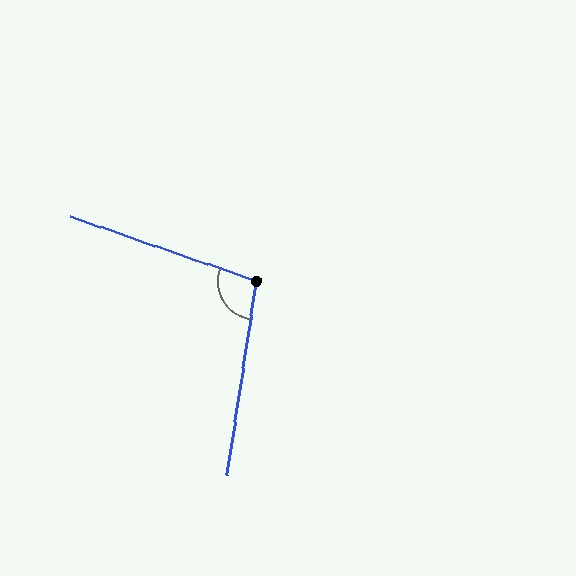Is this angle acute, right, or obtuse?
It is obtuse.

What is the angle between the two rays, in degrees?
Approximately 101 degrees.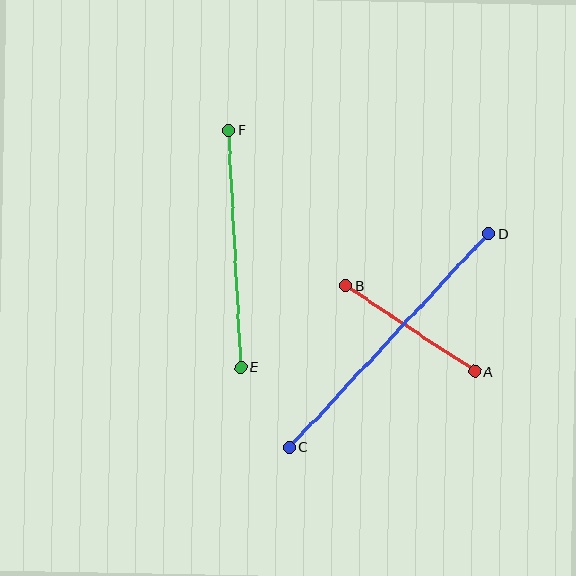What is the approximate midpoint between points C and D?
The midpoint is at approximately (389, 340) pixels.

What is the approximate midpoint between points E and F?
The midpoint is at approximately (235, 249) pixels.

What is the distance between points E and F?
The distance is approximately 238 pixels.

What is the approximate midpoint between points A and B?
The midpoint is at approximately (410, 329) pixels.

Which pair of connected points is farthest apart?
Points C and D are farthest apart.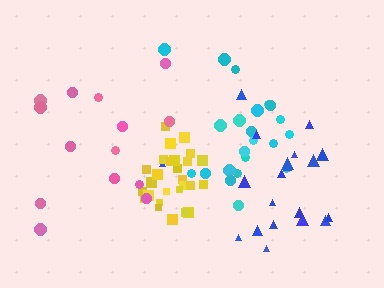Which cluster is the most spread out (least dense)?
Pink.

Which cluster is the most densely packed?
Yellow.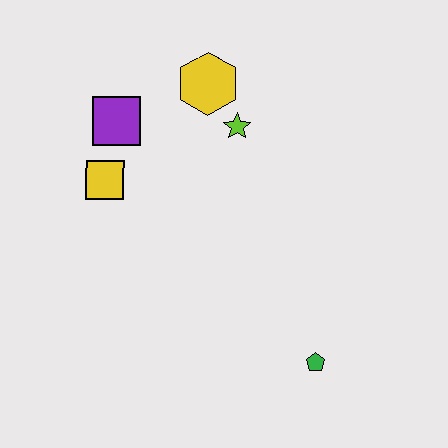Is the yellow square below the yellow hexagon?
Yes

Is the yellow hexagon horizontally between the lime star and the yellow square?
Yes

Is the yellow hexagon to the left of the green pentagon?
Yes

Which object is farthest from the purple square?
The green pentagon is farthest from the purple square.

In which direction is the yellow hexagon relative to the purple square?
The yellow hexagon is to the right of the purple square.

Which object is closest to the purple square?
The yellow square is closest to the purple square.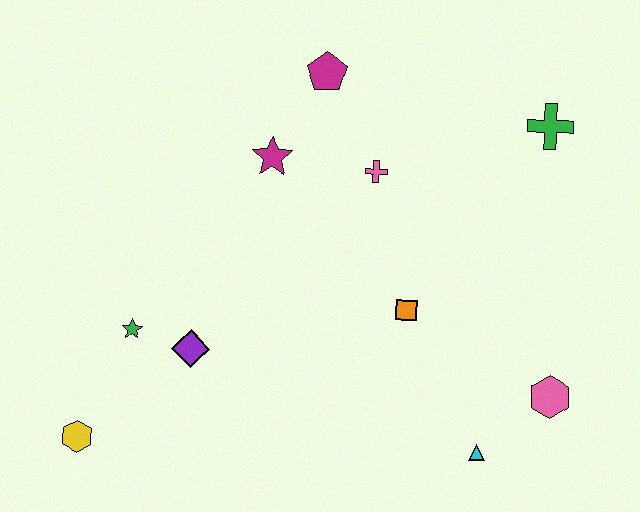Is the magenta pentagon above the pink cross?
Yes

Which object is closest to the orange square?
The pink cross is closest to the orange square.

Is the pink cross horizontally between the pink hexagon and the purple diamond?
Yes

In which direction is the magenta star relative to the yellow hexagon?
The magenta star is above the yellow hexagon.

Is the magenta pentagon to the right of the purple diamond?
Yes